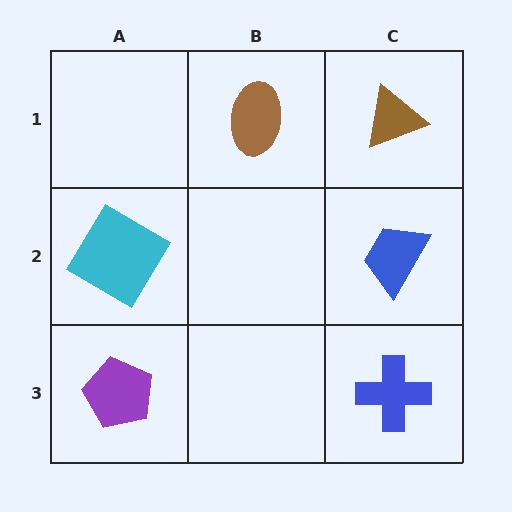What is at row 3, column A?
A purple pentagon.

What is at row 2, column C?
A blue trapezoid.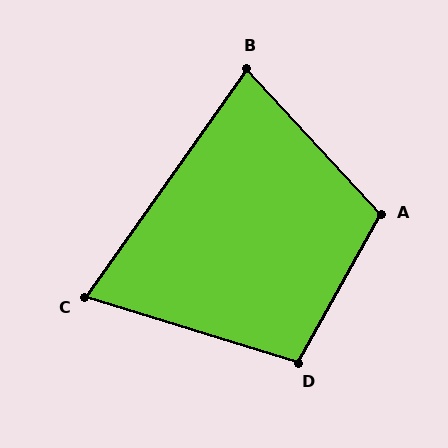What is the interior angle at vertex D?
Approximately 102 degrees (obtuse).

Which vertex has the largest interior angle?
A, at approximately 108 degrees.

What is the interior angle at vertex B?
Approximately 78 degrees (acute).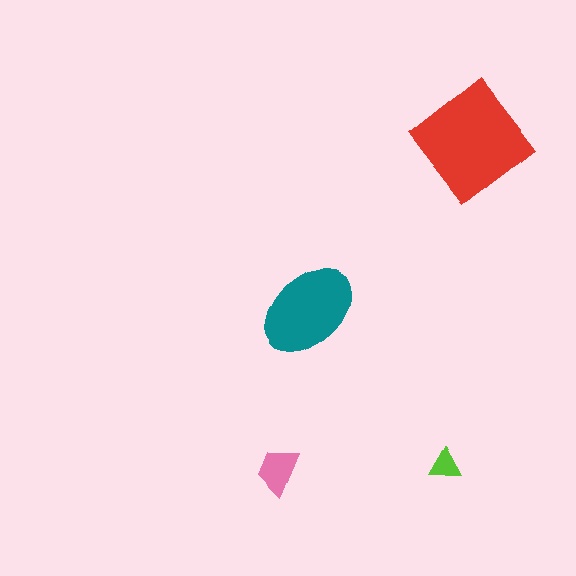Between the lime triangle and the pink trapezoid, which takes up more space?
The pink trapezoid.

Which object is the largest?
The red diamond.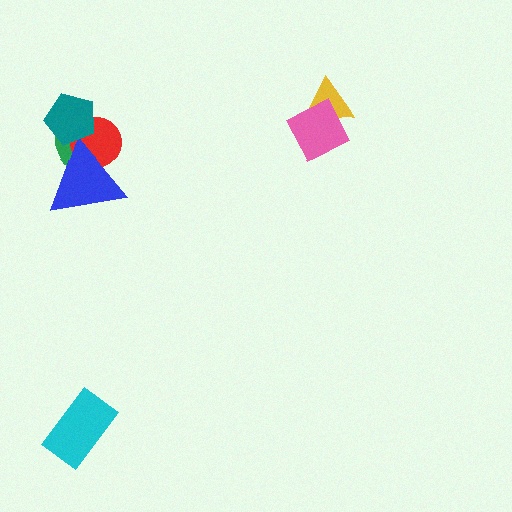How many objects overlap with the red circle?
3 objects overlap with the red circle.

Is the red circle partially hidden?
Yes, it is partially covered by another shape.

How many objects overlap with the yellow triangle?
1 object overlaps with the yellow triangle.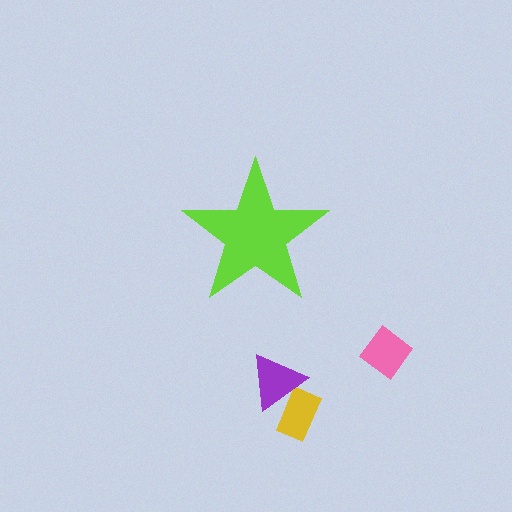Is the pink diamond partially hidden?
No, the pink diamond is fully visible.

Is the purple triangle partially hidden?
No, the purple triangle is fully visible.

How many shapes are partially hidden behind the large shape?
0 shapes are partially hidden.